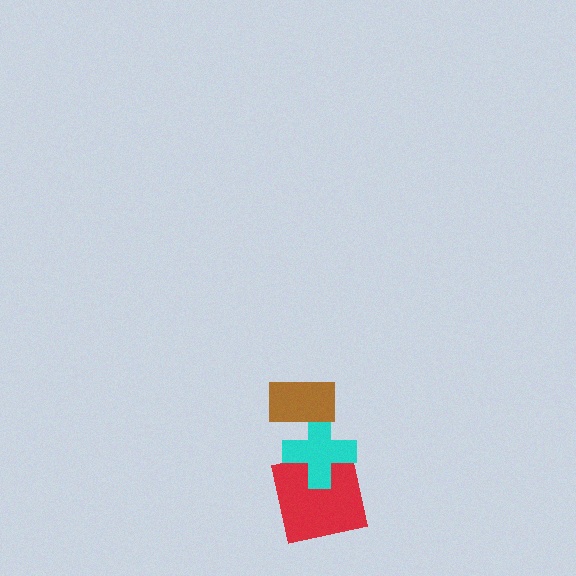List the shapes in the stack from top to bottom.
From top to bottom: the brown rectangle, the cyan cross, the red square.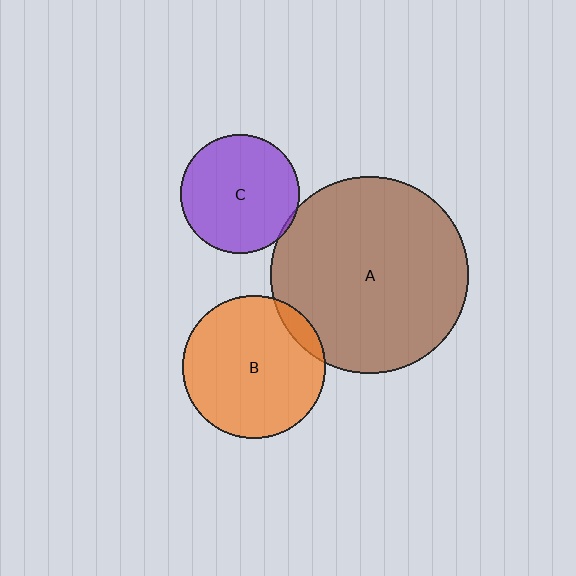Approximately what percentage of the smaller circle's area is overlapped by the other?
Approximately 10%.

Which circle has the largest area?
Circle A (brown).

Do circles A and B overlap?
Yes.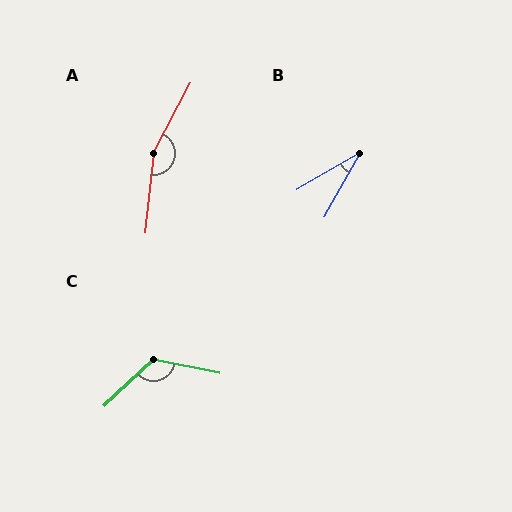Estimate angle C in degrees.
Approximately 125 degrees.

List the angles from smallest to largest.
B (31°), C (125°), A (158°).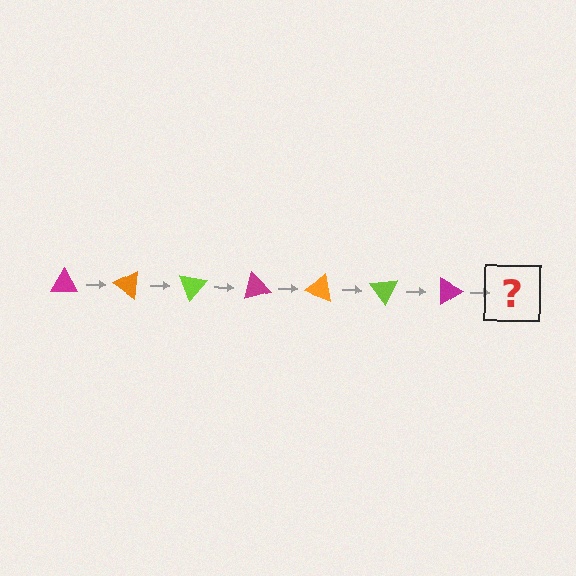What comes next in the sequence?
The next element should be an orange triangle, rotated 245 degrees from the start.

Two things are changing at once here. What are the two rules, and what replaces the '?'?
The two rules are that it rotates 35 degrees each step and the color cycles through magenta, orange, and lime. The '?' should be an orange triangle, rotated 245 degrees from the start.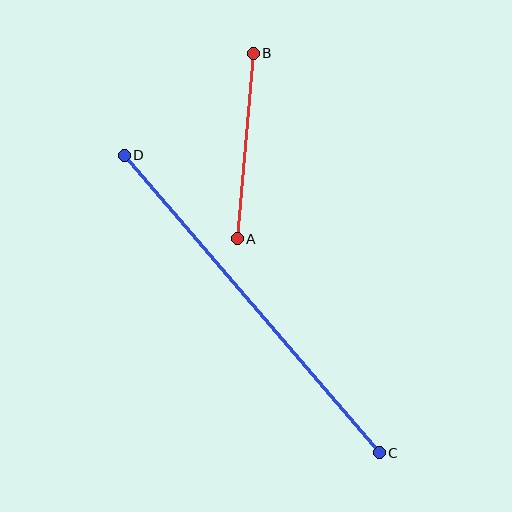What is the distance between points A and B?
The distance is approximately 186 pixels.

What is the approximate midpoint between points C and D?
The midpoint is at approximately (252, 304) pixels.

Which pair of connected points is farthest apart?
Points C and D are farthest apart.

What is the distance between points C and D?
The distance is approximately 392 pixels.